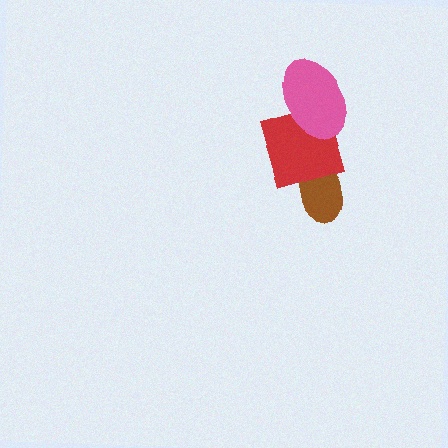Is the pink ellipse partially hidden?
No, no other shape covers it.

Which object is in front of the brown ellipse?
The red diamond is in front of the brown ellipse.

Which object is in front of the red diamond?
The pink ellipse is in front of the red diamond.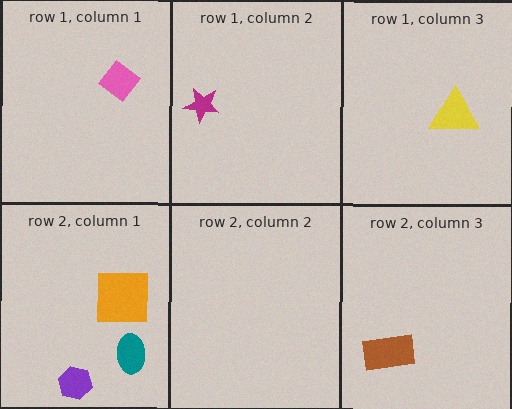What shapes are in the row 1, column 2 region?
The magenta star.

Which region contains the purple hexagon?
The row 2, column 1 region.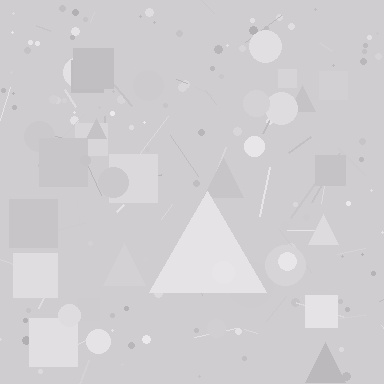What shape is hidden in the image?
A triangle is hidden in the image.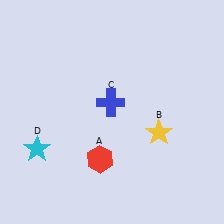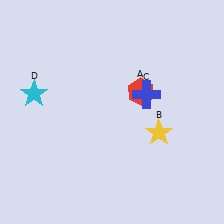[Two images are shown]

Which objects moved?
The objects that moved are: the red hexagon (A), the blue cross (C), the cyan star (D).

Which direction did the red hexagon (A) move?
The red hexagon (A) moved up.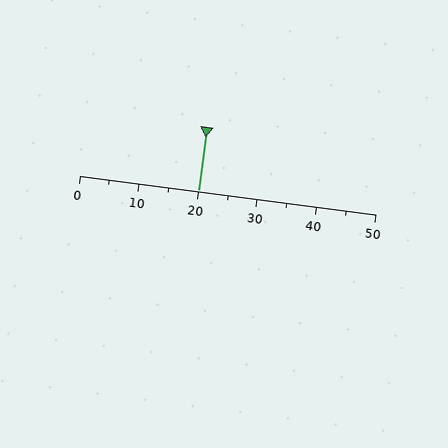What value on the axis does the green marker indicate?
The marker indicates approximately 20.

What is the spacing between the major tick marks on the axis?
The major ticks are spaced 10 apart.